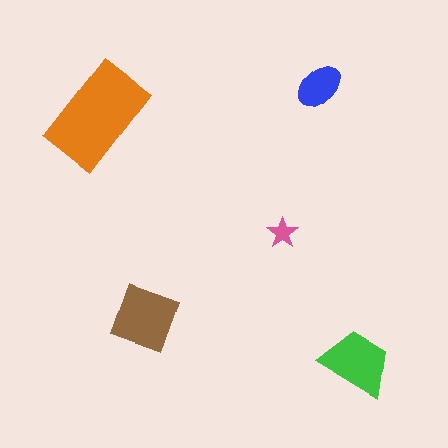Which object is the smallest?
The pink star.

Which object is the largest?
The orange rectangle.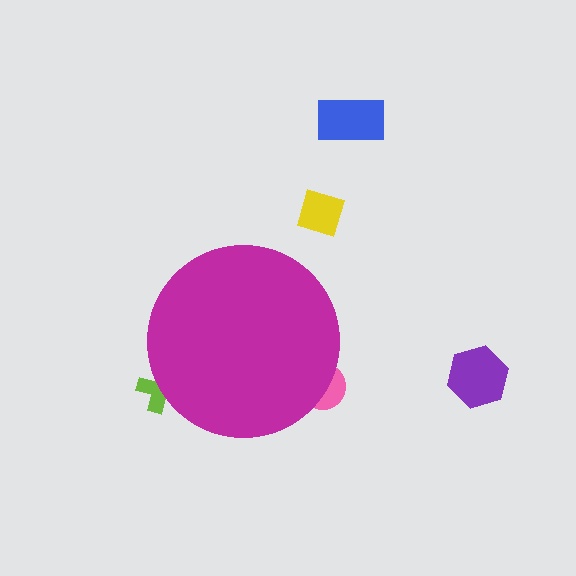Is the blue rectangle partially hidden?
No, the blue rectangle is fully visible.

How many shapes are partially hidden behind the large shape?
2 shapes are partially hidden.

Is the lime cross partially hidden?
Yes, the lime cross is partially hidden behind the magenta circle.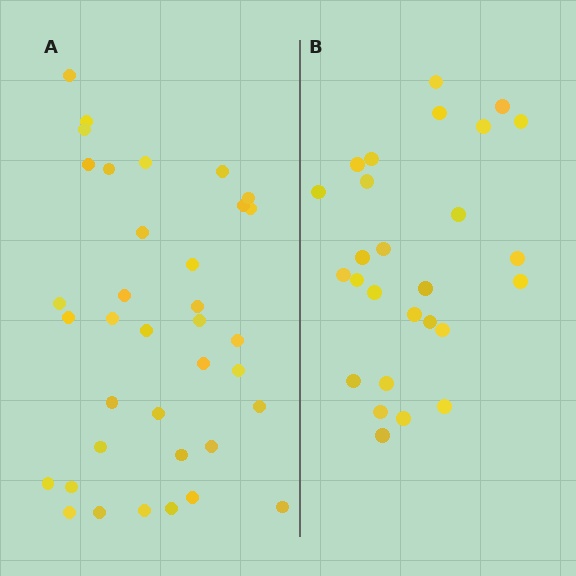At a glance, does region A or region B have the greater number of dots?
Region A (the left region) has more dots.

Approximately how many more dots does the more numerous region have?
Region A has roughly 8 or so more dots than region B.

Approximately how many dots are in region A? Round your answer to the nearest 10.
About 40 dots. (The exact count is 36, which rounds to 40.)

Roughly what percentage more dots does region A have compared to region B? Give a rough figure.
About 35% more.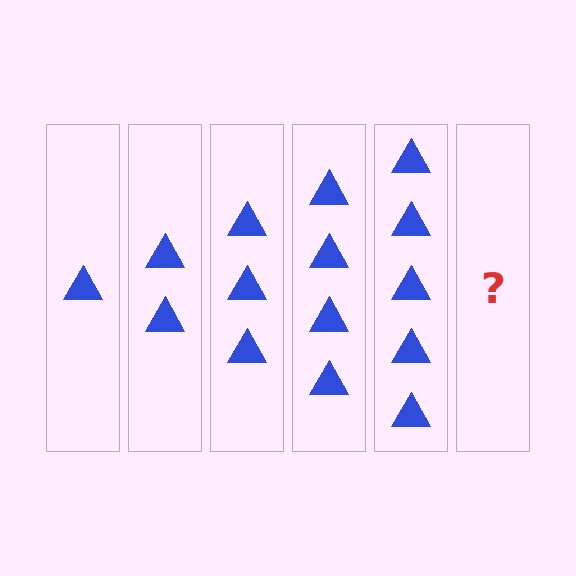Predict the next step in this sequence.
The next step is 6 triangles.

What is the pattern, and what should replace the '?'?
The pattern is that each step adds one more triangle. The '?' should be 6 triangles.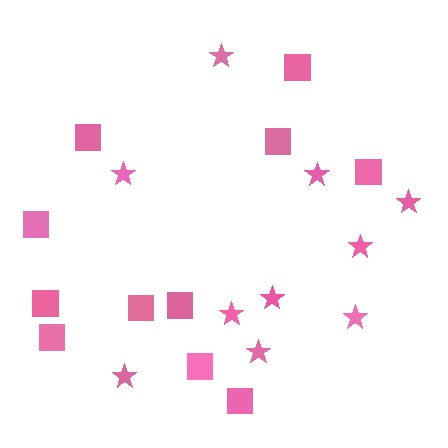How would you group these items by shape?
There are 2 groups: one group of squares (11) and one group of stars (10).